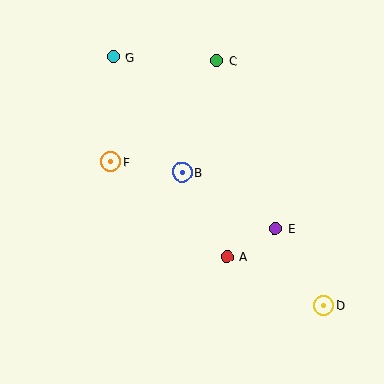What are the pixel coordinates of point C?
Point C is at (217, 61).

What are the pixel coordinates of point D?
Point D is at (324, 305).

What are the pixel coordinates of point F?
Point F is at (111, 162).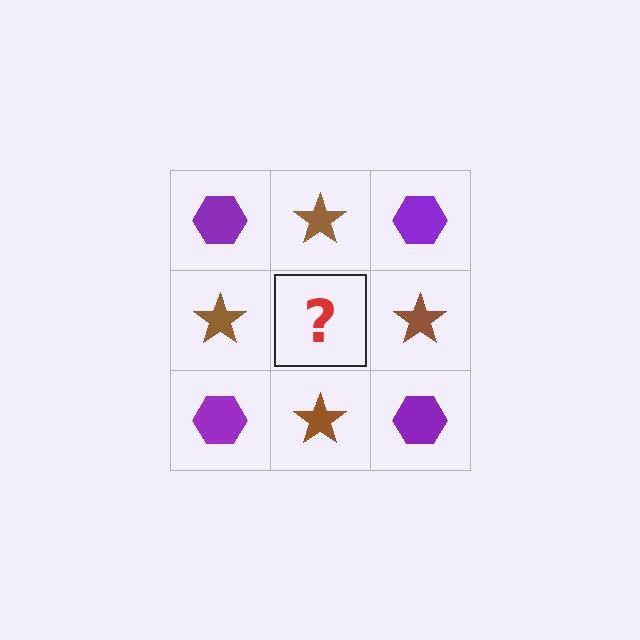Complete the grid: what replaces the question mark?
The question mark should be replaced with a purple hexagon.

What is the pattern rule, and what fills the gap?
The rule is that it alternates purple hexagon and brown star in a checkerboard pattern. The gap should be filled with a purple hexagon.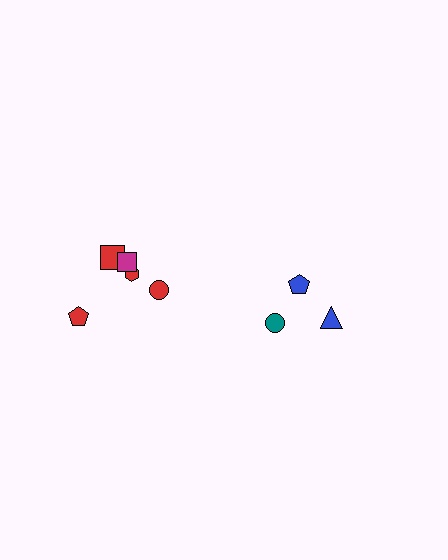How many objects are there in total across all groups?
There are 8 objects.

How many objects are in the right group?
There are 3 objects.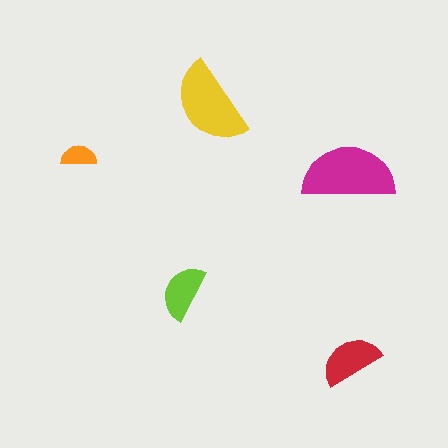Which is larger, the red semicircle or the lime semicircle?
The red one.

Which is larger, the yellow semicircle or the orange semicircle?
The yellow one.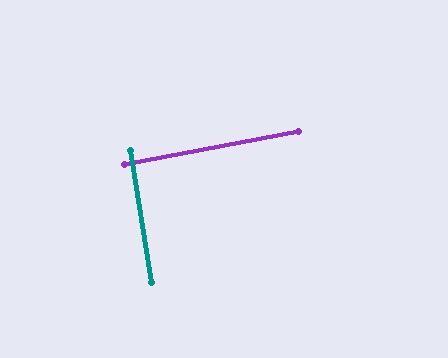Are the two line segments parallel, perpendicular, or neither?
Perpendicular — they meet at approximately 88°.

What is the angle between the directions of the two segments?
Approximately 88 degrees.